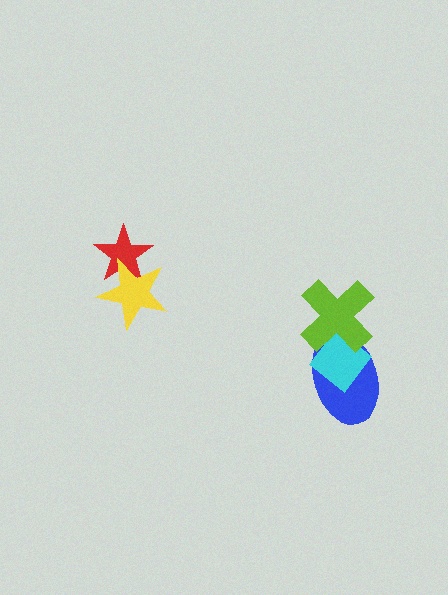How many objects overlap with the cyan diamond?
2 objects overlap with the cyan diamond.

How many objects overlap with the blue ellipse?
2 objects overlap with the blue ellipse.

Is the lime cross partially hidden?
No, no other shape covers it.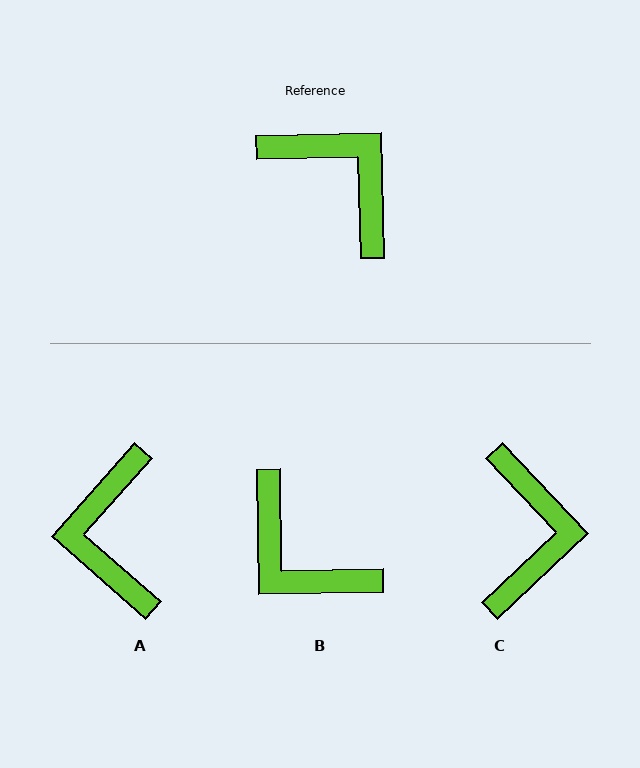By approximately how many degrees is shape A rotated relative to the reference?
Approximately 137 degrees counter-clockwise.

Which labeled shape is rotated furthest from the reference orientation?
B, about 180 degrees away.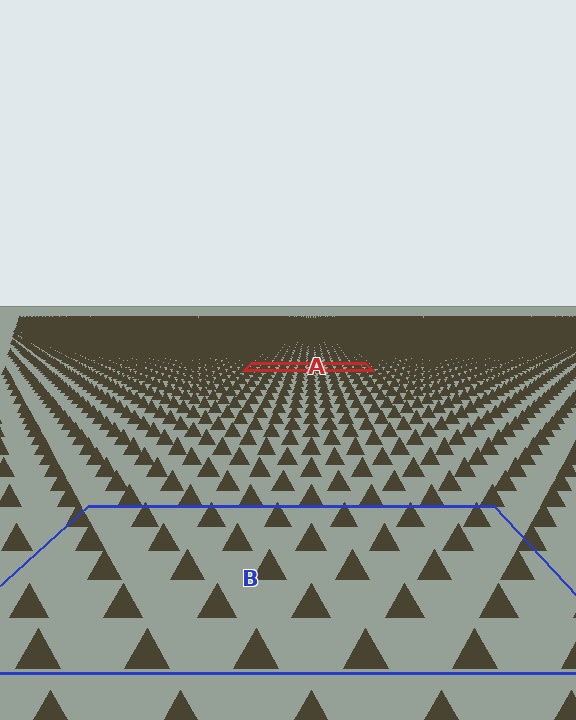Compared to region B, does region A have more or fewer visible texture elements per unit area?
Region A has more texture elements per unit area — they are packed more densely because it is farther away.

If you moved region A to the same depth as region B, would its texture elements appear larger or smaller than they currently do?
They would appear larger. At a closer depth, the same texture elements are projected at a bigger on-screen size.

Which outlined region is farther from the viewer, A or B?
Region A is farther from the viewer — the texture elements inside it appear smaller and more densely packed.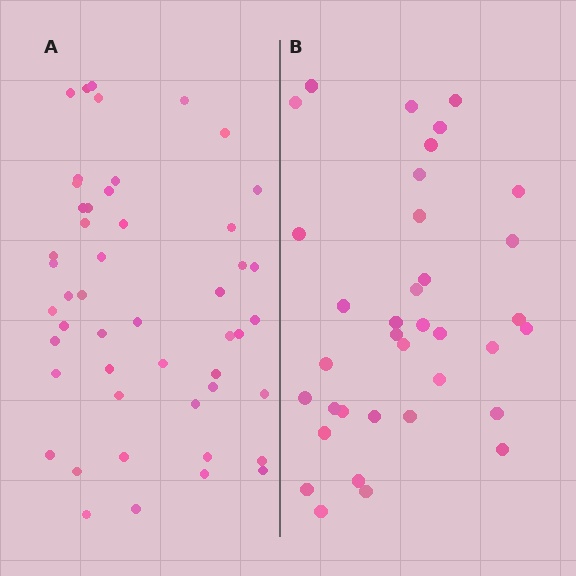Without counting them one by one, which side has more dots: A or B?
Region A (the left region) has more dots.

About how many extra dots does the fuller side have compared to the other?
Region A has approximately 15 more dots than region B.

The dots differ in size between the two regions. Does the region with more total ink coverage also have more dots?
No. Region B has more total ink coverage because its dots are larger, but region A actually contains more individual dots. Total area can be misleading — the number of items is what matters here.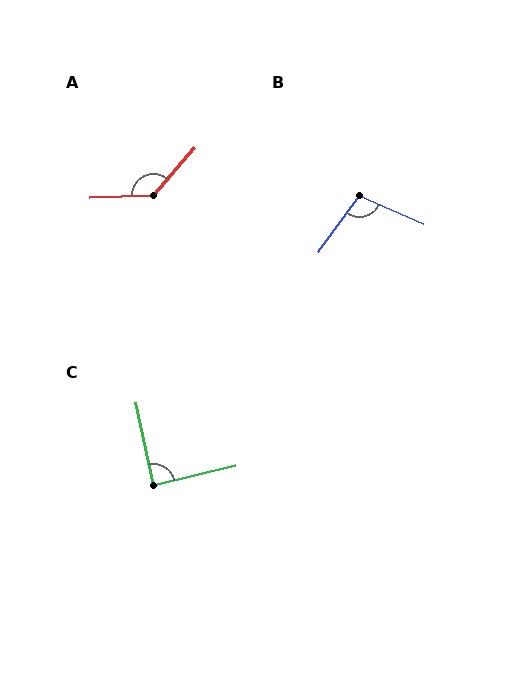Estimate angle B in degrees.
Approximately 101 degrees.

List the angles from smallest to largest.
C (89°), B (101°), A (134°).